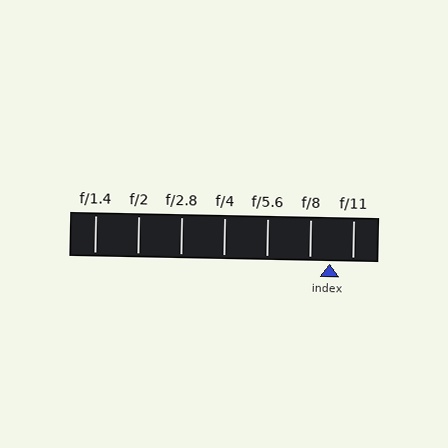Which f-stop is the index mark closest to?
The index mark is closest to f/8.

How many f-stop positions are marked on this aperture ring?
There are 7 f-stop positions marked.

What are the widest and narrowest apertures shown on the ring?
The widest aperture shown is f/1.4 and the narrowest is f/11.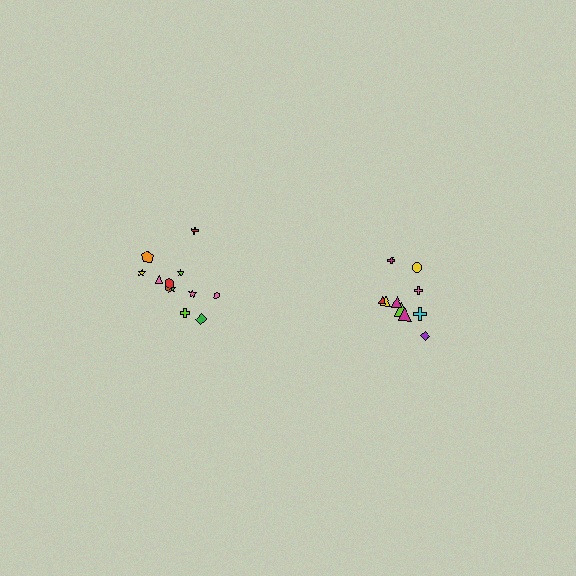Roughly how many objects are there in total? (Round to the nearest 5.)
Roughly 20 objects in total.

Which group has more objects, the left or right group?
The left group.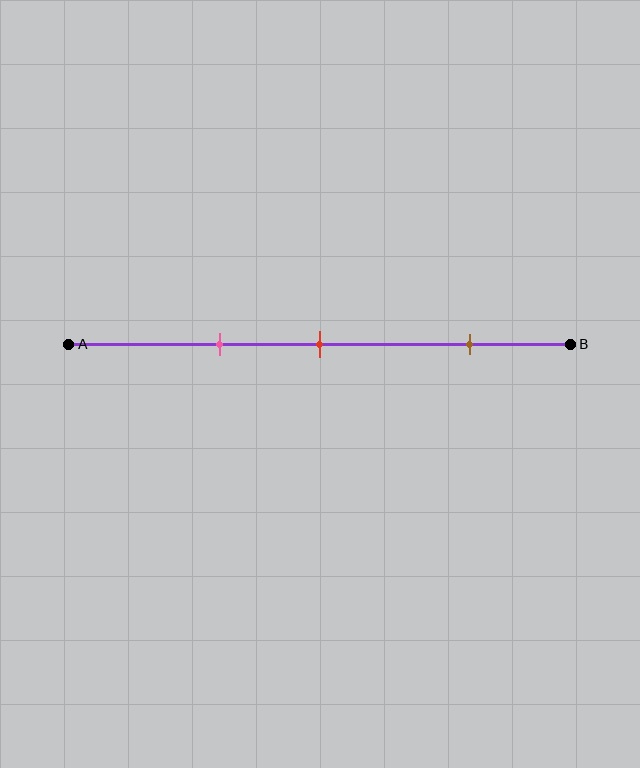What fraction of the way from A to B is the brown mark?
The brown mark is approximately 80% (0.8) of the way from A to B.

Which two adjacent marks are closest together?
The pink and red marks are the closest adjacent pair.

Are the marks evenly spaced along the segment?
No, the marks are not evenly spaced.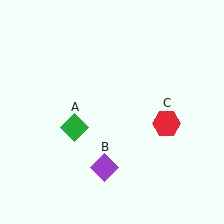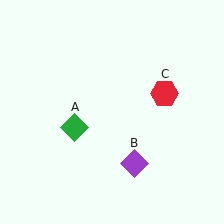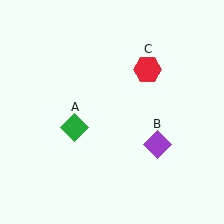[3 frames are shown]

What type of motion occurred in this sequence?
The purple diamond (object B), red hexagon (object C) rotated counterclockwise around the center of the scene.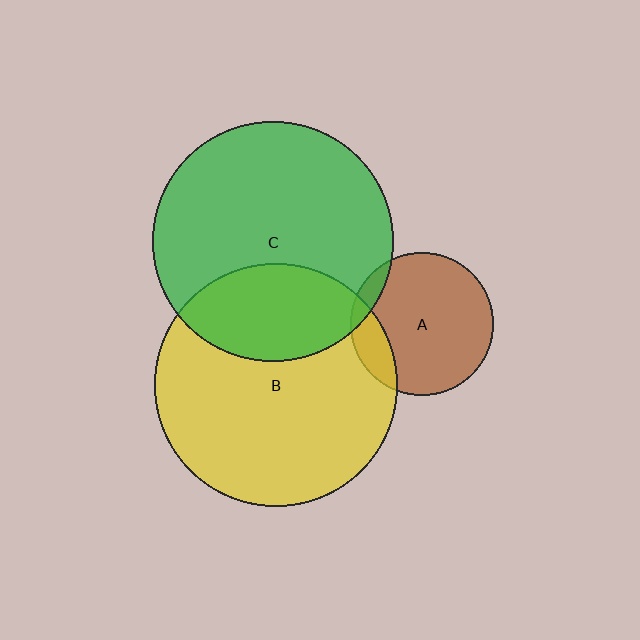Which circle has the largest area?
Circle B (yellow).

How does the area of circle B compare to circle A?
Approximately 2.9 times.